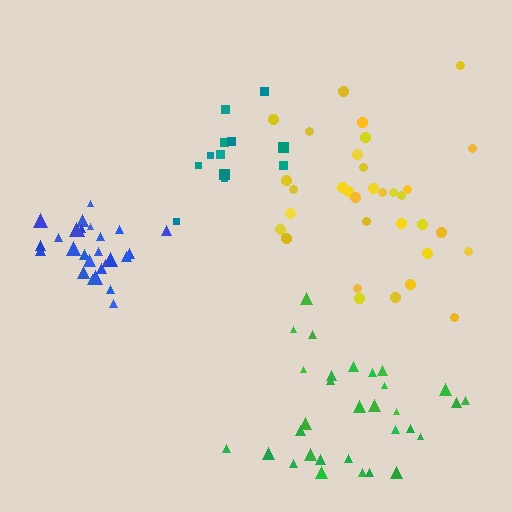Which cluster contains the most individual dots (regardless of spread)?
Yellow (33).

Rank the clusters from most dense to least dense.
blue, green, teal, yellow.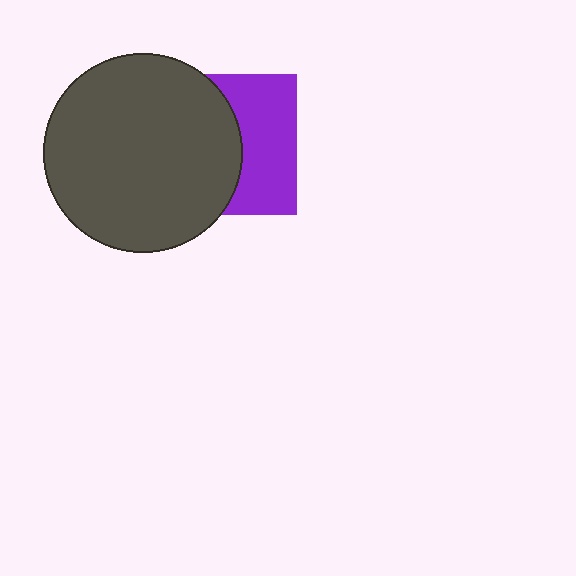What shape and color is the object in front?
The object in front is a dark gray circle.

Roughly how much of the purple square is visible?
About half of it is visible (roughly 45%).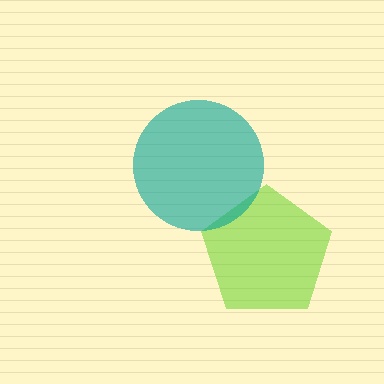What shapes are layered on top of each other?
The layered shapes are: a lime pentagon, a teal circle.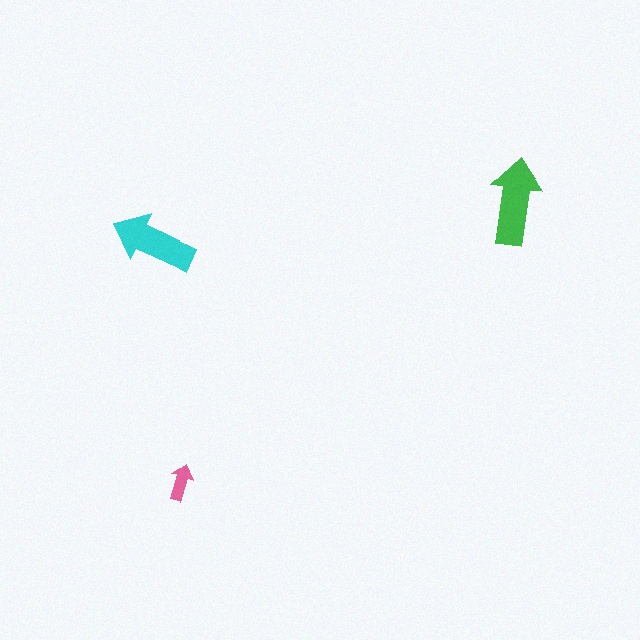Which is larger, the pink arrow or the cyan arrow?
The cyan one.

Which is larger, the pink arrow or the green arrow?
The green one.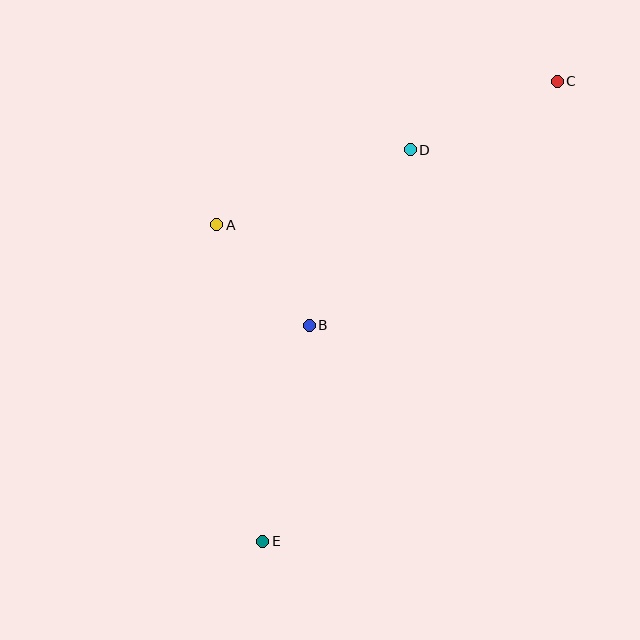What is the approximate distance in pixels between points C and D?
The distance between C and D is approximately 162 pixels.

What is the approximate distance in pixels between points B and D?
The distance between B and D is approximately 202 pixels.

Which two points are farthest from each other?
Points C and E are farthest from each other.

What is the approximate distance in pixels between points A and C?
The distance between A and C is approximately 370 pixels.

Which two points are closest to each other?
Points A and B are closest to each other.